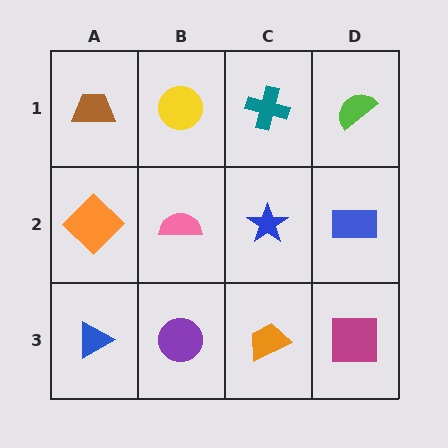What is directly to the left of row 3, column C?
A purple circle.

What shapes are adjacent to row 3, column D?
A blue rectangle (row 2, column D), an orange trapezoid (row 3, column C).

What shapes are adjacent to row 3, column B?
A pink semicircle (row 2, column B), a blue triangle (row 3, column A), an orange trapezoid (row 3, column C).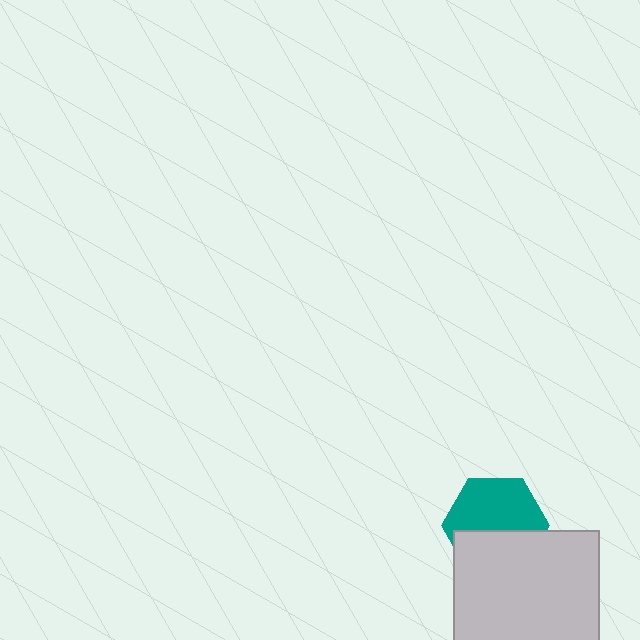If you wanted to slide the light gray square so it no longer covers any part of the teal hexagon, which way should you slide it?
Slide it down — that is the most direct way to separate the two shapes.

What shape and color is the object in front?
The object in front is a light gray square.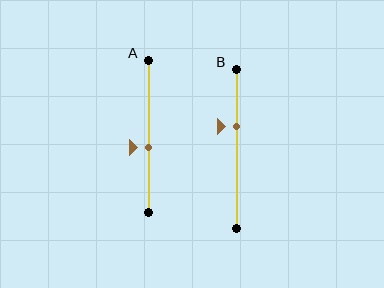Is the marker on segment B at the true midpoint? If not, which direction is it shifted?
No, the marker on segment B is shifted upward by about 14% of the segment length.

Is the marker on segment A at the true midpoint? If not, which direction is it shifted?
No, the marker on segment A is shifted downward by about 7% of the segment length.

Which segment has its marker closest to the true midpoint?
Segment A has its marker closest to the true midpoint.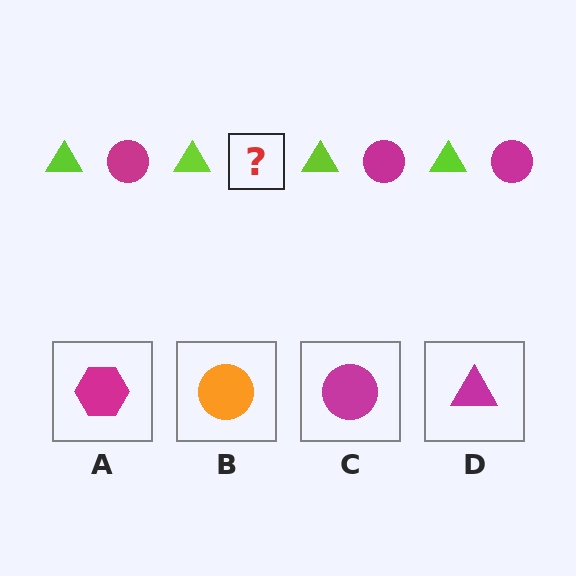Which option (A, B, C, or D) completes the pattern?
C.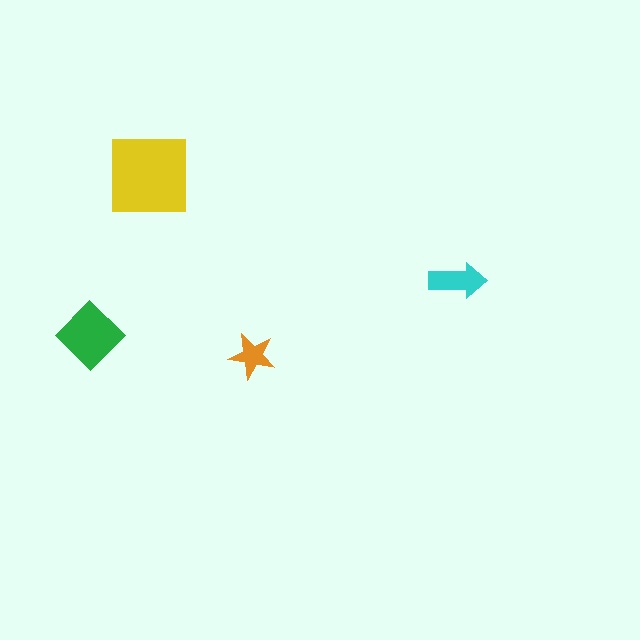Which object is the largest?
The yellow square.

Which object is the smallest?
The orange star.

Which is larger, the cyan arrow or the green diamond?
The green diamond.